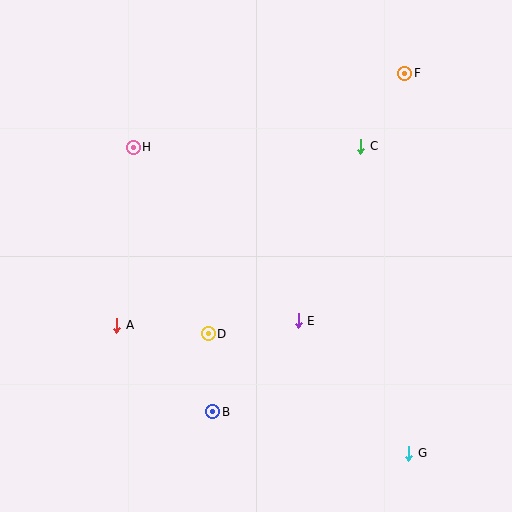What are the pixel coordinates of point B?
Point B is at (213, 412).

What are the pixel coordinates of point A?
Point A is at (117, 325).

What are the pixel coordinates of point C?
Point C is at (361, 146).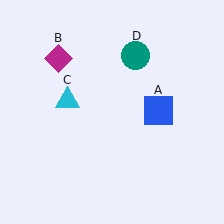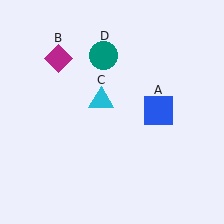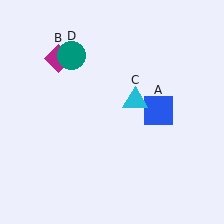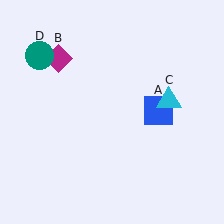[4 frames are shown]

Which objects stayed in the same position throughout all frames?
Blue square (object A) and magenta diamond (object B) remained stationary.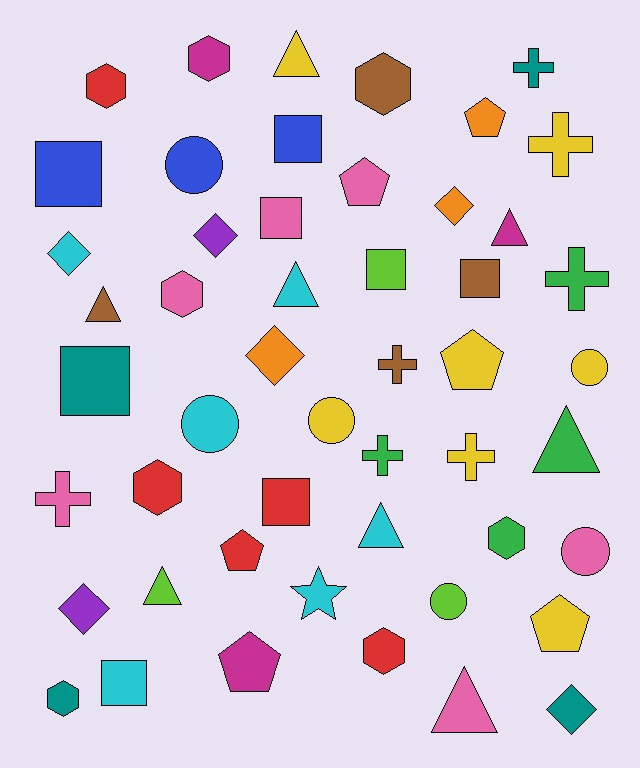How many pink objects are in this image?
There are 6 pink objects.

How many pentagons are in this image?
There are 6 pentagons.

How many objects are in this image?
There are 50 objects.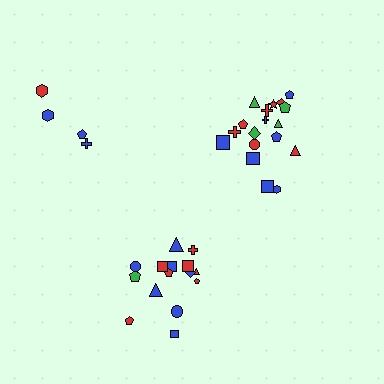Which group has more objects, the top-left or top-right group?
The top-right group.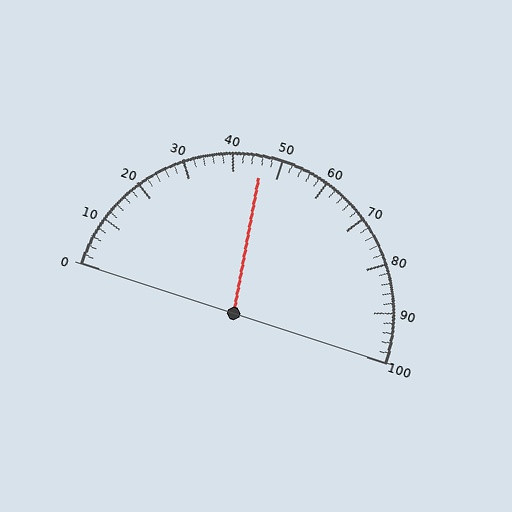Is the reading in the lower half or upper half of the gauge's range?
The reading is in the lower half of the range (0 to 100).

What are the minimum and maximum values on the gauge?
The gauge ranges from 0 to 100.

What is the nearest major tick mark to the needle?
The nearest major tick mark is 50.